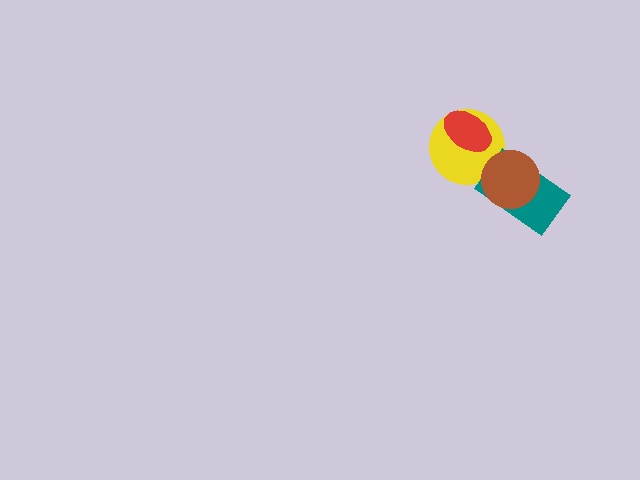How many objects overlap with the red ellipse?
1 object overlaps with the red ellipse.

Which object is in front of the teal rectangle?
The brown circle is in front of the teal rectangle.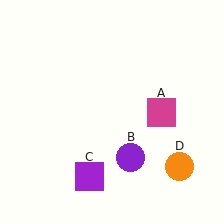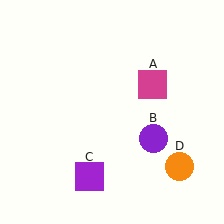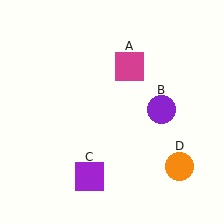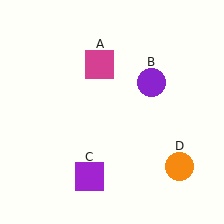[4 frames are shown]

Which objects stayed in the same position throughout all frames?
Purple square (object C) and orange circle (object D) remained stationary.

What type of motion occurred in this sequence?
The magenta square (object A), purple circle (object B) rotated counterclockwise around the center of the scene.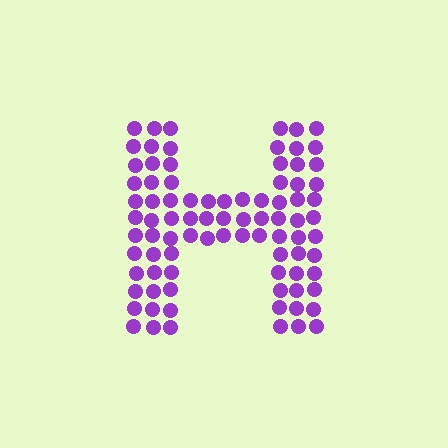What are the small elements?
The small elements are circles.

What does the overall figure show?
The overall figure shows the letter H.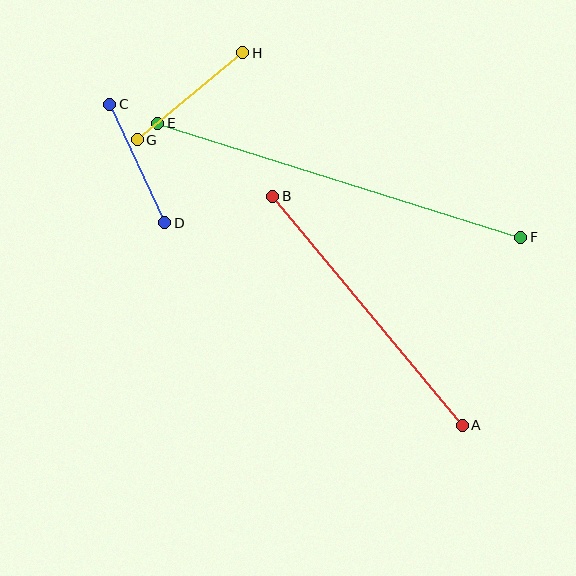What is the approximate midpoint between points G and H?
The midpoint is at approximately (190, 96) pixels.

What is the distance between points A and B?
The distance is approximately 298 pixels.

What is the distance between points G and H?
The distance is approximately 137 pixels.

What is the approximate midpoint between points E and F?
The midpoint is at approximately (339, 180) pixels.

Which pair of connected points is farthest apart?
Points E and F are farthest apart.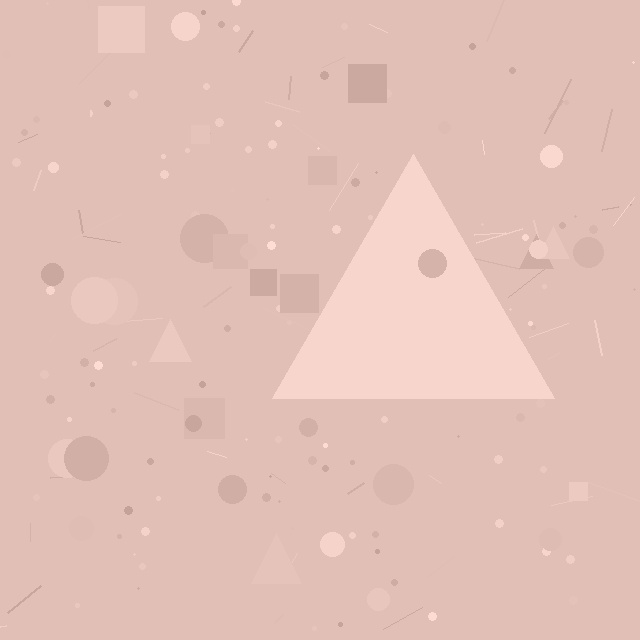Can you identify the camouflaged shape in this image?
The camouflaged shape is a triangle.